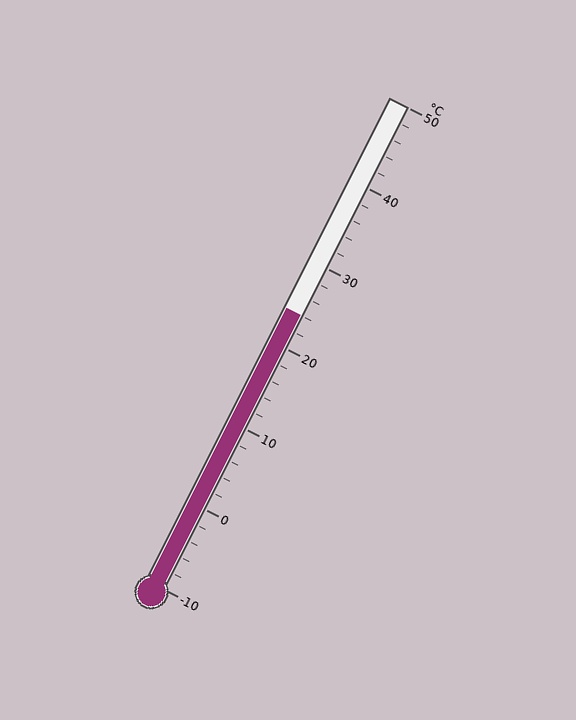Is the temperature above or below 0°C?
The temperature is above 0°C.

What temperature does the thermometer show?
The thermometer shows approximately 24°C.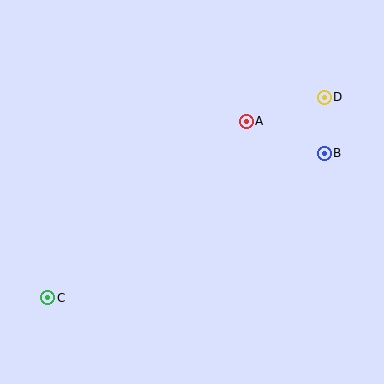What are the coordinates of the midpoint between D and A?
The midpoint between D and A is at (285, 109).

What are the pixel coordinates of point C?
Point C is at (48, 298).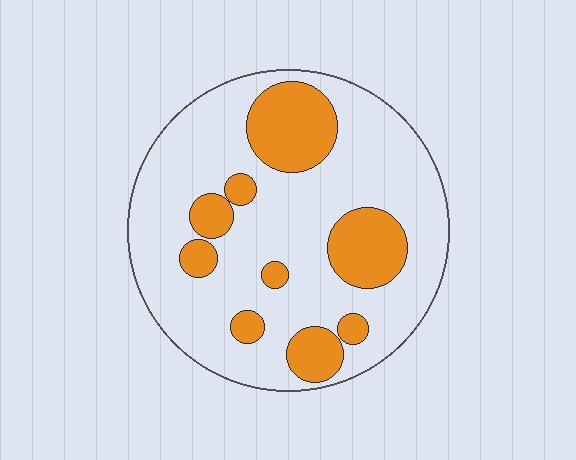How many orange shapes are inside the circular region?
9.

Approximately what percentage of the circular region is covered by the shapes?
Approximately 25%.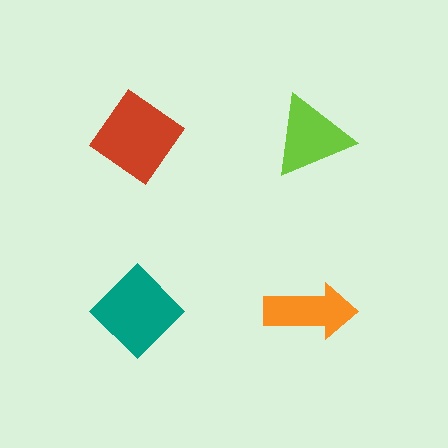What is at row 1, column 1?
A red diamond.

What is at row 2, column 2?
An orange arrow.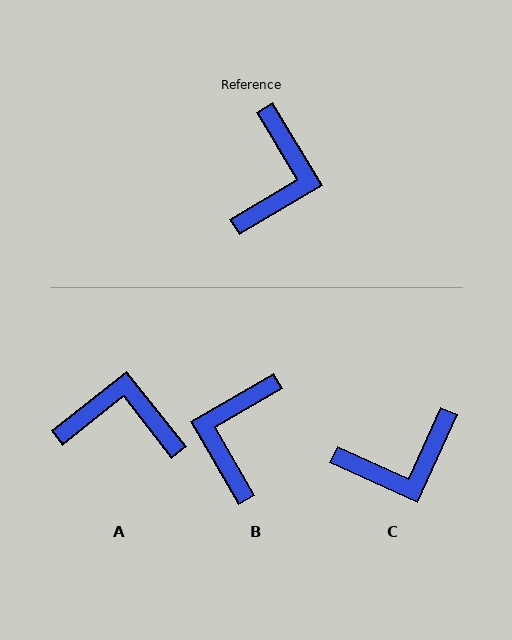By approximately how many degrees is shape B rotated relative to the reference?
Approximately 179 degrees counter-clockwise.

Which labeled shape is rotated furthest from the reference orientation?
B, about 179 degrees away.